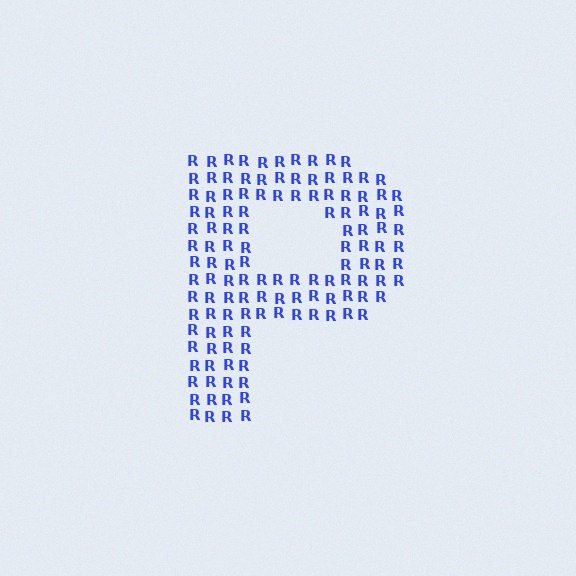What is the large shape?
The large shape is the letter P.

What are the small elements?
The small elements are letter R's.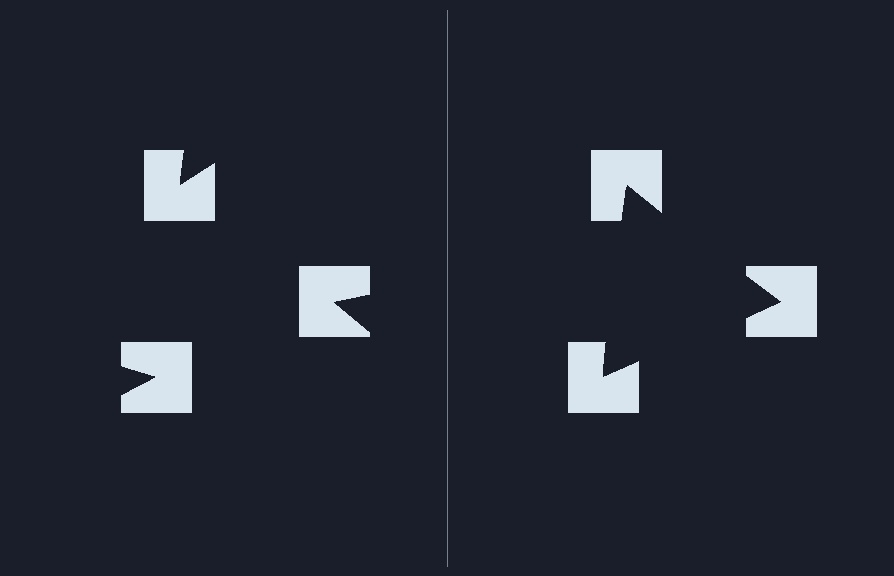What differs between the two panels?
The notched squares are positioned identically on both sides; only the wedge orientations differ. On the right they align to a triangle; on the left they are misaligned.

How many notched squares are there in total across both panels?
6 — 3 on each side.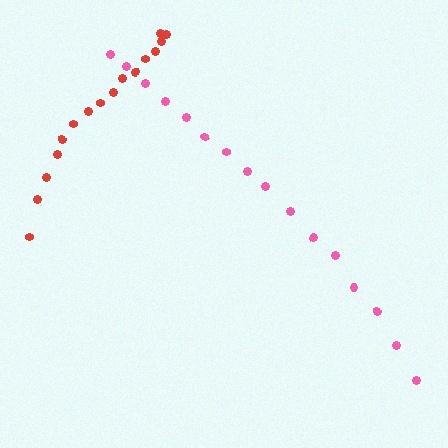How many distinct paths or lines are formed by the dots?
There are 2 distinct paths.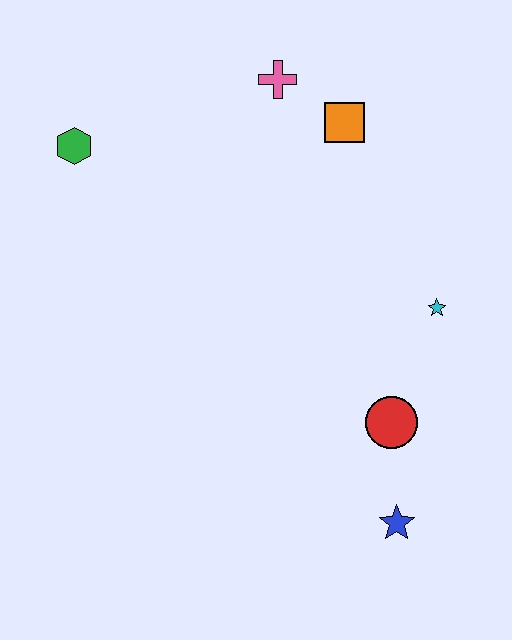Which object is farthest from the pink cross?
The blue star is farthest from the pink cross.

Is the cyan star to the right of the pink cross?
Yes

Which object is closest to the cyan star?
The red circle is closest to the cyan star.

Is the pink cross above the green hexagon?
Yes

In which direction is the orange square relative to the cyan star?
The orange square is above the cyan star.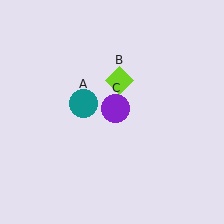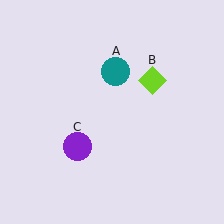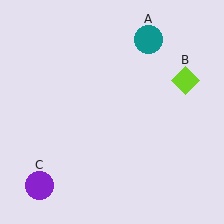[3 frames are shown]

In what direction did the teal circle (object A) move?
The teal circle (object A) moved up and to the right.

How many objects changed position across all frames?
3 objects changed position: teal circle (object A), lime diamond (object B), purple circle (object C).